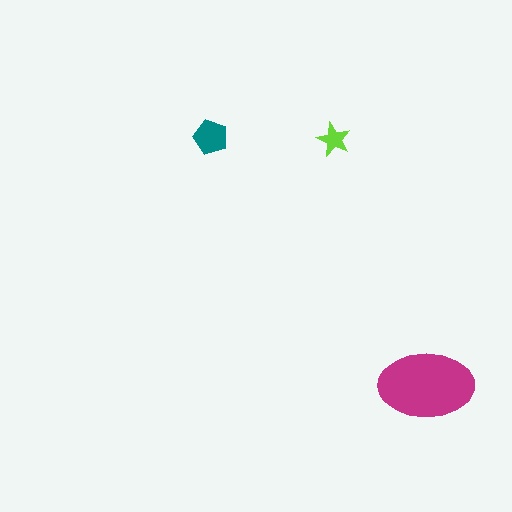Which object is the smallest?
The lime star.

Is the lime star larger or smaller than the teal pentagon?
Smaller.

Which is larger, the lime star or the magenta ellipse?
The magenta ellipse.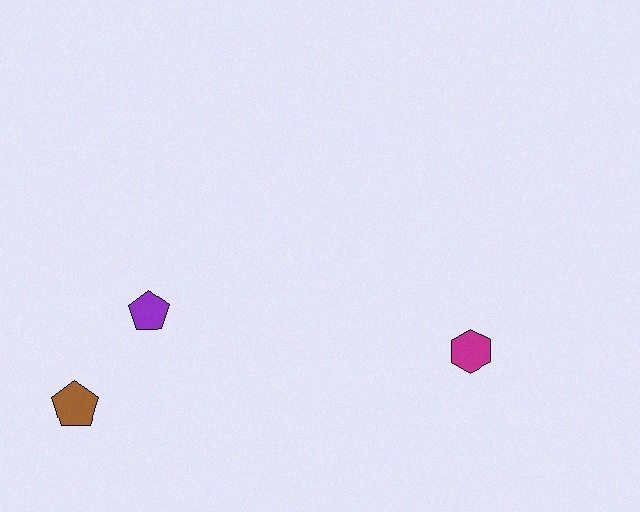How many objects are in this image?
There are 3 objects.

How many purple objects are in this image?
There is 1 purple object.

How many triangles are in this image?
There are no triangles.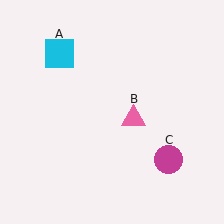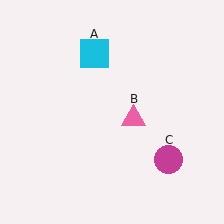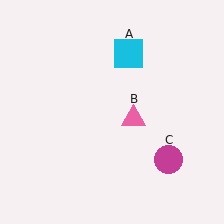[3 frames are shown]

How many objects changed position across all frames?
1 object changed position: cyan square (object A).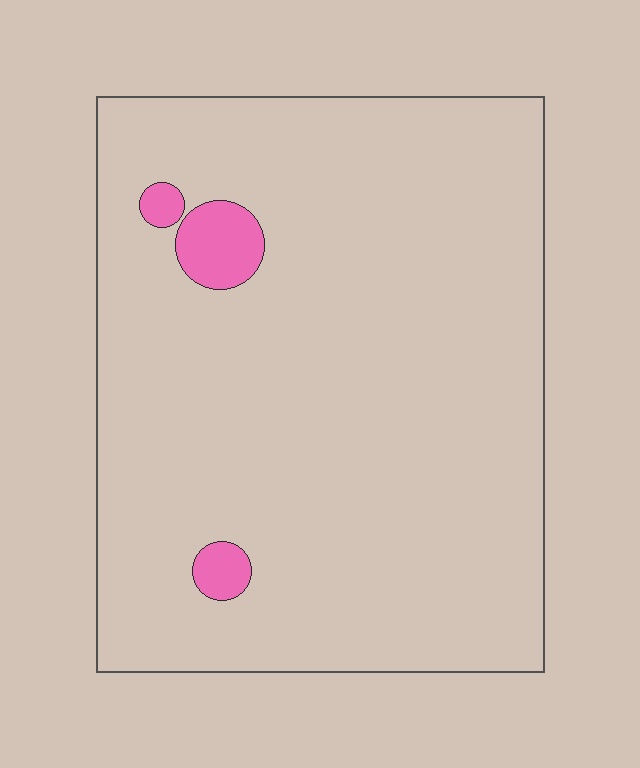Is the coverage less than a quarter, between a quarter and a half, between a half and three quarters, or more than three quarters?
Less than a quarter.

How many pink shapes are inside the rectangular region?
3.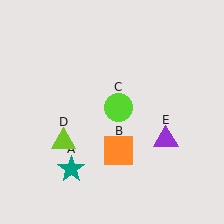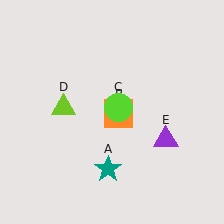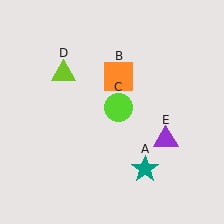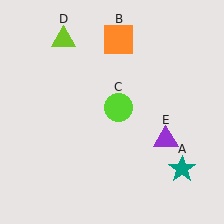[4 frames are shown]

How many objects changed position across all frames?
3 objects changed position: teal star (object A), orange square (object B), lime triangle (object D).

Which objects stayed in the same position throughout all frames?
Lime circle (object C) and purple triangle (object E) remained stationary.